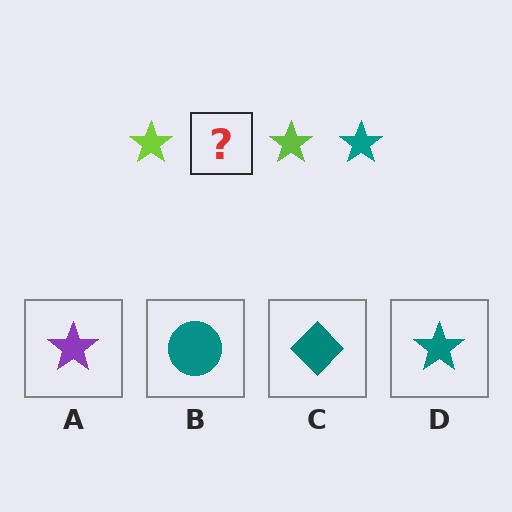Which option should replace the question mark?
Option D.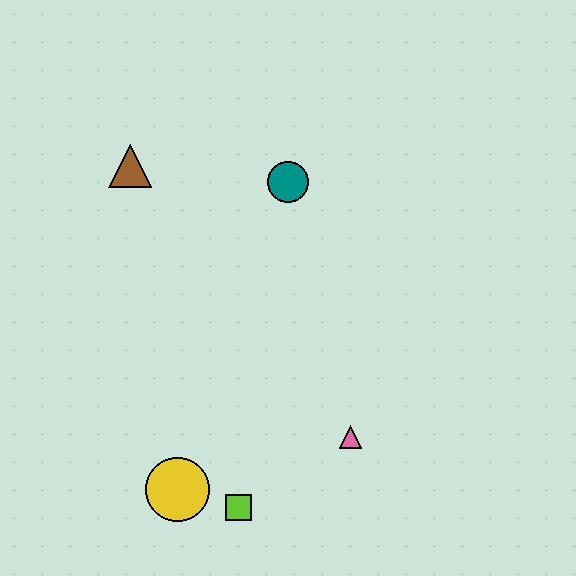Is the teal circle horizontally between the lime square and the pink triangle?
Yes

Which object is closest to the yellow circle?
The lime square is closest to the yellow circle.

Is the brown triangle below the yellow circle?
No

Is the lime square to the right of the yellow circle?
Yes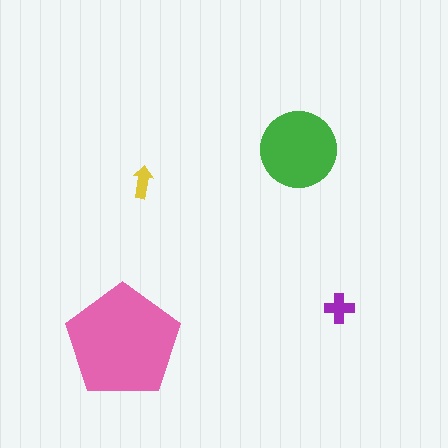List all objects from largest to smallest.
The pink pentagon, the green circle, the purple cross, the yellow arrow.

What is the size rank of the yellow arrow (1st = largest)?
4th.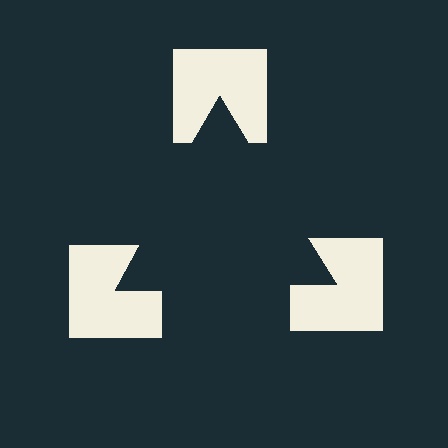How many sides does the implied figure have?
3 sides.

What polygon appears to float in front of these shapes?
An illusory triangle — its edges are inferred from the aligned wedge cuts in the notched squares, not physically drawn.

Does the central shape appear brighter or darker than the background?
It typically appears slightly darker than the background, even though no actual brightness change is drawn.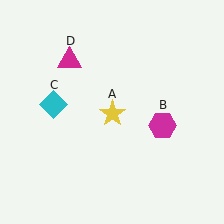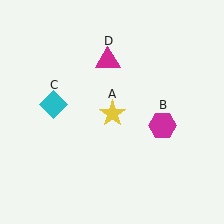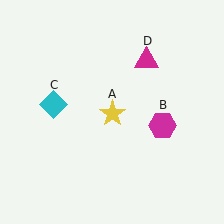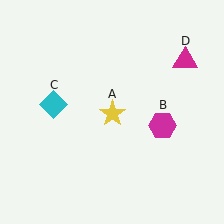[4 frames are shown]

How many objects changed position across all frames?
1 object changed position: magenta triangle (object D).